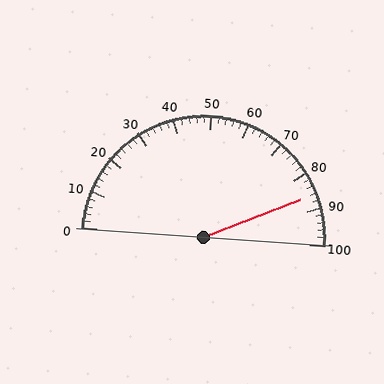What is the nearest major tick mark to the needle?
The nearest major tick mark is 90.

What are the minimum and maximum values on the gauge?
The gauge ranges from 0 to 100.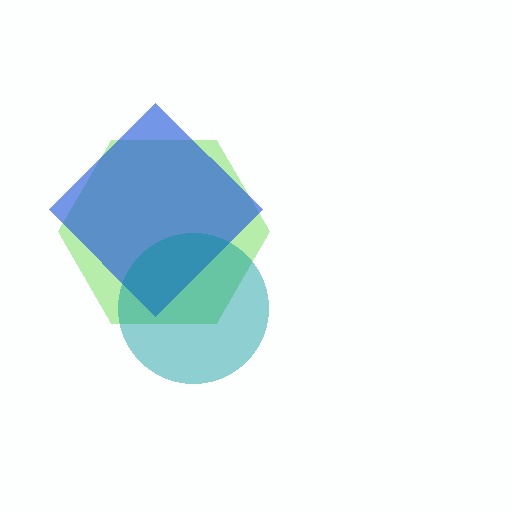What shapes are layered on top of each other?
The layered shapes are: a lime hexagon, a blue diamond, a teal circle.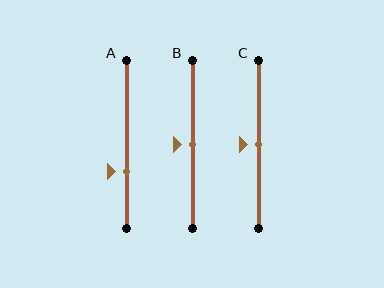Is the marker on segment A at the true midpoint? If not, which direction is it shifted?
No, the marker on segment A is shifted downward by about 16% of the segment length.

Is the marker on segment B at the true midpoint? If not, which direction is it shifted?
Yes, the marker on segment B is at the true midpoint.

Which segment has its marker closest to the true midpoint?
Segment B has its marker closest to the true midpoint.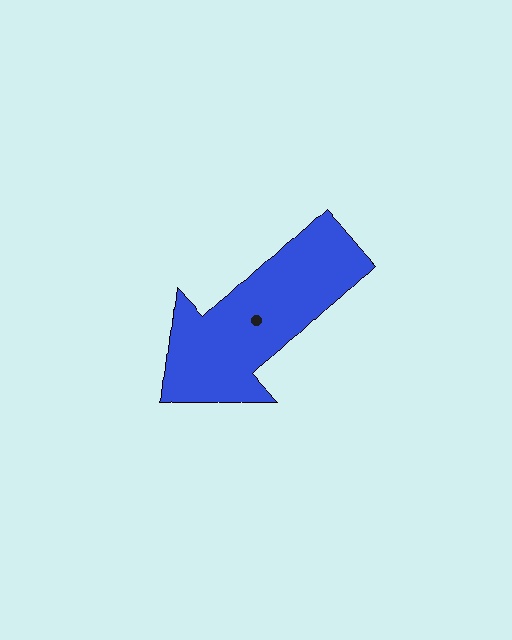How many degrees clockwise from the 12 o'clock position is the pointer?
Approximately 227 degrees.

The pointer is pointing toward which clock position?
Roughly 8 o'clock.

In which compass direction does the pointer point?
Southwest.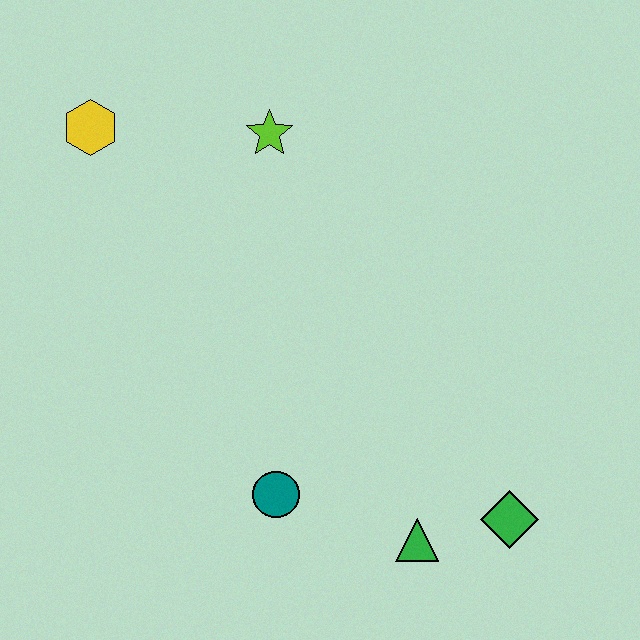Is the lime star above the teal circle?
Yes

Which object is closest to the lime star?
The yellow hexagon is closest to the lime star.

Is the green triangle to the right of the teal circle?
Yes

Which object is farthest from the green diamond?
The yellow hexagon is farthest from the green diamond.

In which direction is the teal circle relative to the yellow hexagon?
The teal circle is below the yellow hexagon.